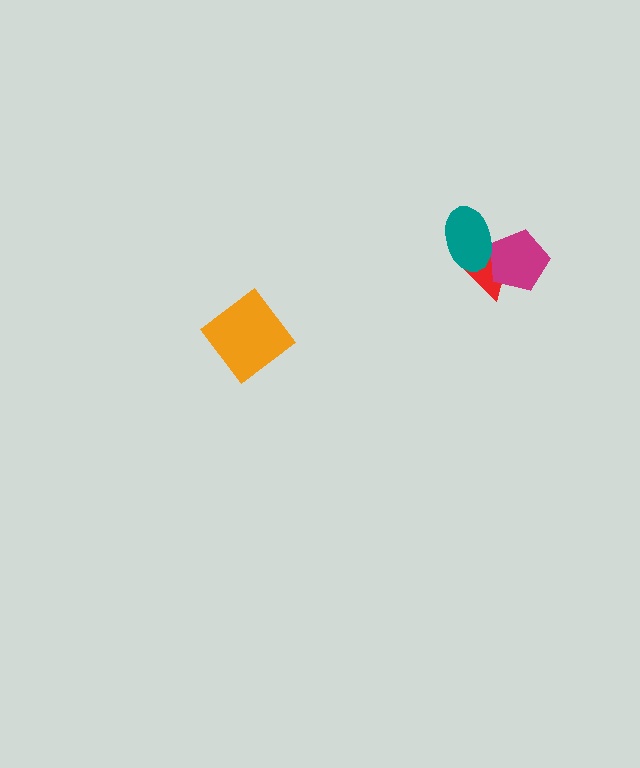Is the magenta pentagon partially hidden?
Yes, it is partially covered by another shape.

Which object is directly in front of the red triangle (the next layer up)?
The magenta pentagon is directly in front of the red triangle.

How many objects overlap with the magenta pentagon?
2 objects overlap with the magenta pentagon.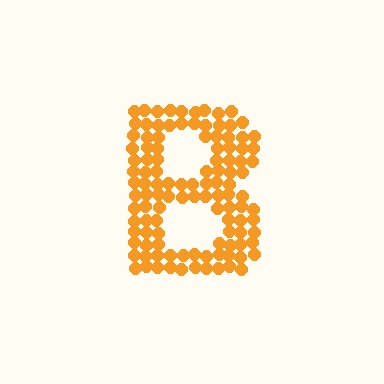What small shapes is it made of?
It is made of small circles.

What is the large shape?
The large shape is the letter B.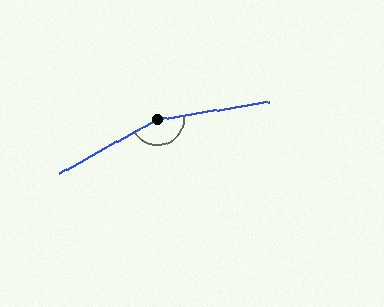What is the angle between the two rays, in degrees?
Approximately 160 degrees.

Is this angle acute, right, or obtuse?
It is obtuse.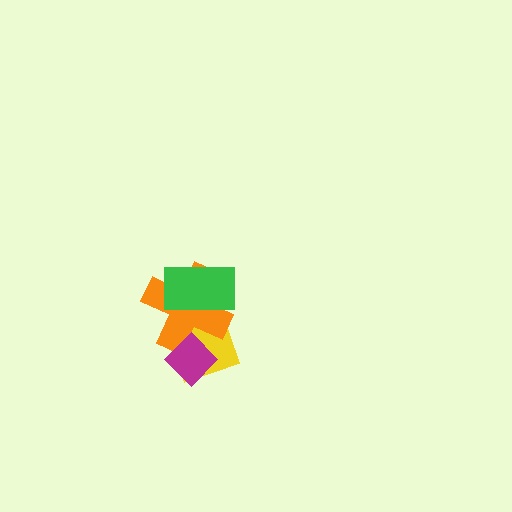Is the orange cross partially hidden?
Yes, it is partially covered by another shape.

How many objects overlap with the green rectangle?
2 objects overlap with the green rectangle.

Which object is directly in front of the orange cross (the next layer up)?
The magenta diamond is directly in front of the orange cross.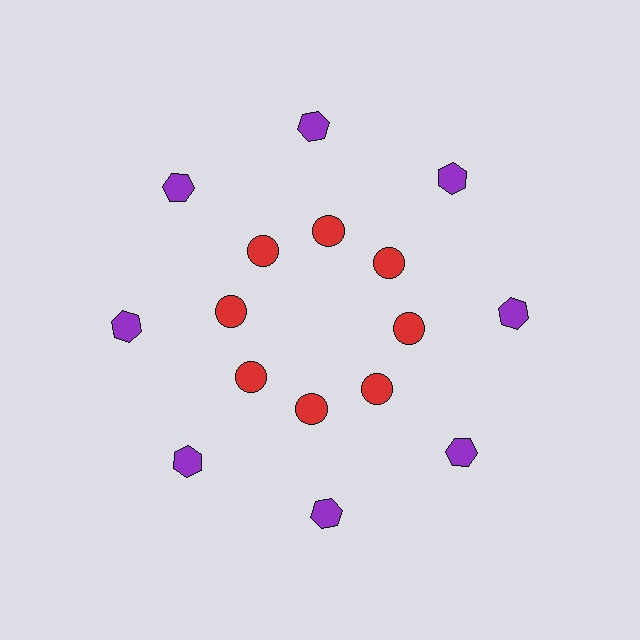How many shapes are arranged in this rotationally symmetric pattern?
There are 16 shapes, arranged in 8 groups of 2.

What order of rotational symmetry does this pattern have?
This pattern has 8-fold rotational symmetry.